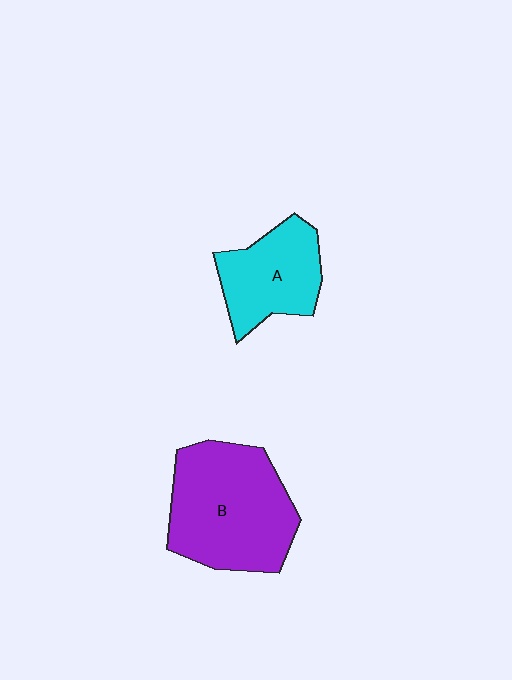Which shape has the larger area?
Shape B (purple).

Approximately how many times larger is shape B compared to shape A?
Approximately 1.6 times.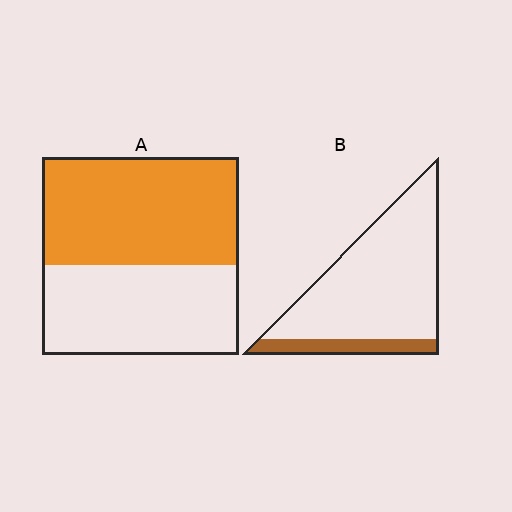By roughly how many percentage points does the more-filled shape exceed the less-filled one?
By roughly 40 percentage points (A over B).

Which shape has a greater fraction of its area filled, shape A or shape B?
Shape A.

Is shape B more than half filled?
No.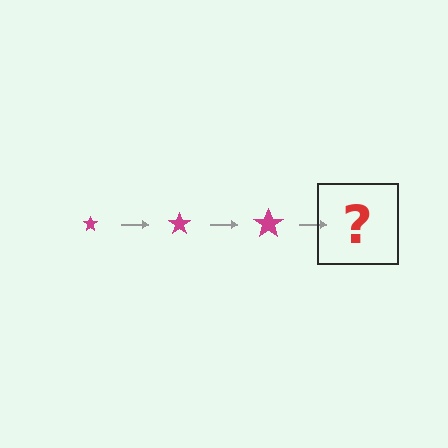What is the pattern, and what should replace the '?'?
The pattern is that the star gets progressively larger each step. The '?' should be a magenta star, larger than the previous one.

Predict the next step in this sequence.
The next step is a magenta star, larger than the previous one.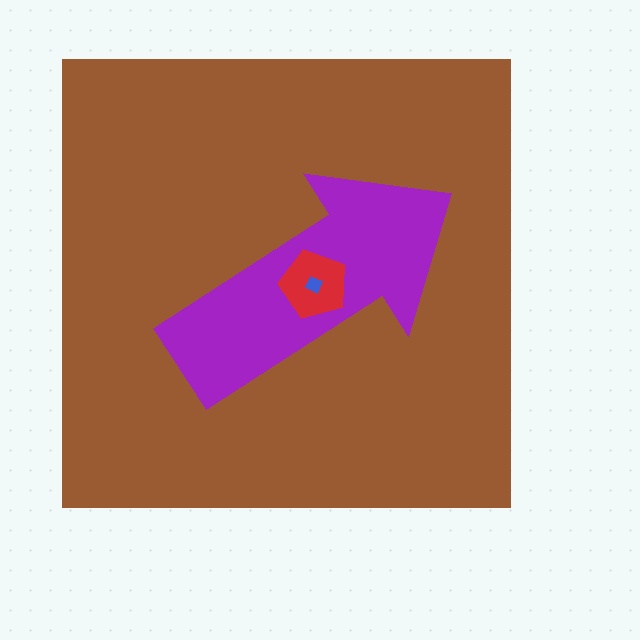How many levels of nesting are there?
4.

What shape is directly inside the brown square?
The purple arrow.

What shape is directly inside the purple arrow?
The red pentagon.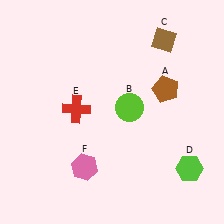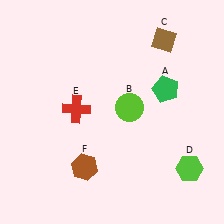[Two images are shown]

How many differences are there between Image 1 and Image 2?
There are 2 differences between the two images.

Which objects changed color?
A changed from brown to green. F changed from pink to brown.